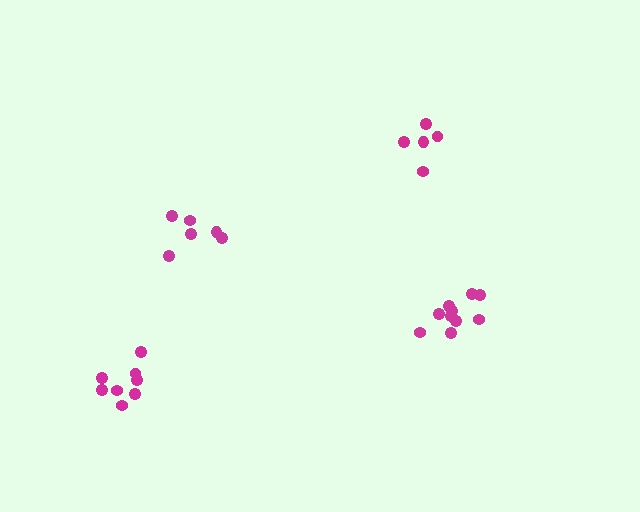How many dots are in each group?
Group 1: 10 dots, Group 2: 5 dots, Group 3: 8 dots, Group 4: 6 dots (29 total).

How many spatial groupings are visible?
There are 4 spatial groupings.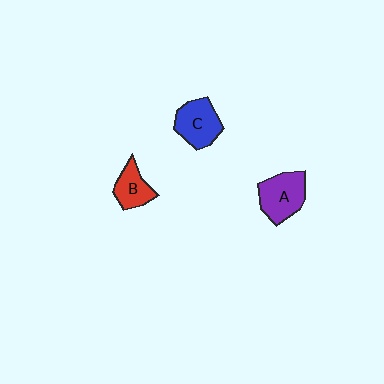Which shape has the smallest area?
Shape B (red).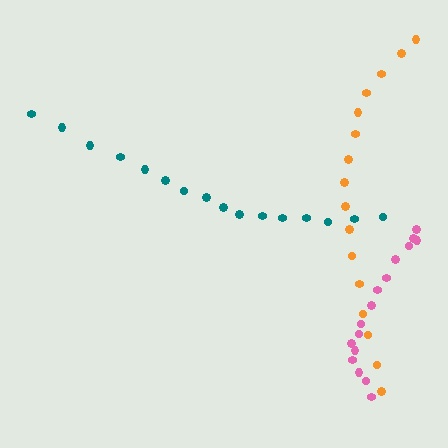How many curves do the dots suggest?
There are 3 distinct paths.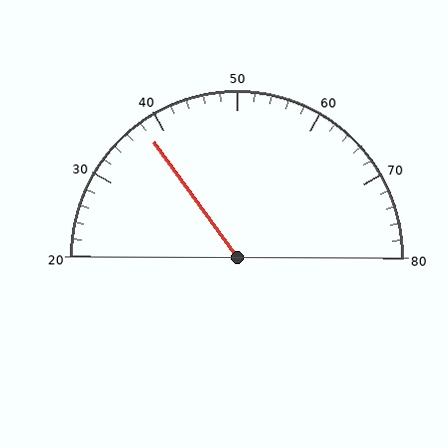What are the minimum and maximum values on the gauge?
The gauge ranges from 20 to 80.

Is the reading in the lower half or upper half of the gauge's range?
The reading is in the lower half of the range (20 to 80).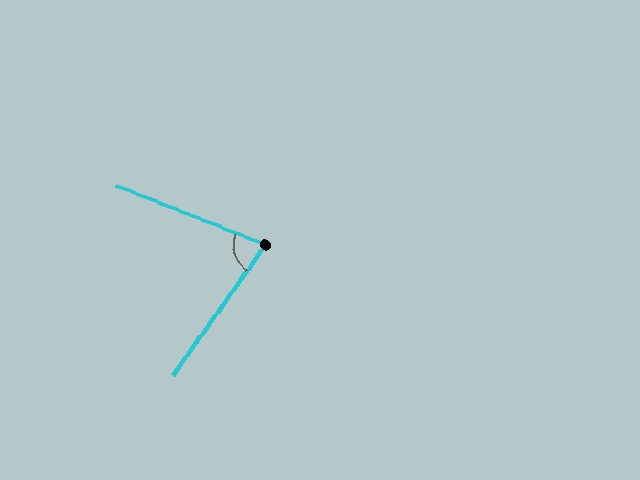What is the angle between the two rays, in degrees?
Approximately 76 degrees.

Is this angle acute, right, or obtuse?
It is acute.